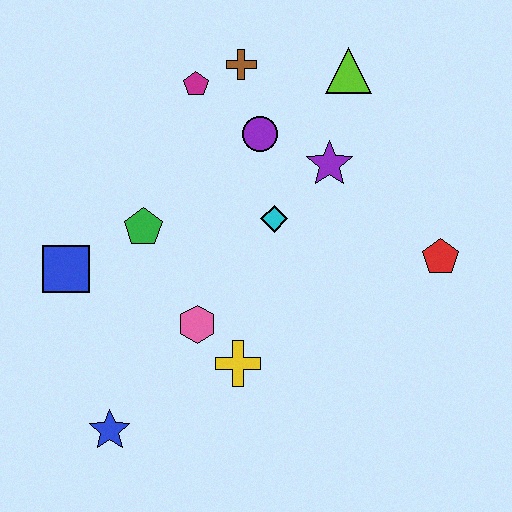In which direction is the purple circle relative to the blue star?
The purple circle is above the blue star.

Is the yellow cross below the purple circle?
Yes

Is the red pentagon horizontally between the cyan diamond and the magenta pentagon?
No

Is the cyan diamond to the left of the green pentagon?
No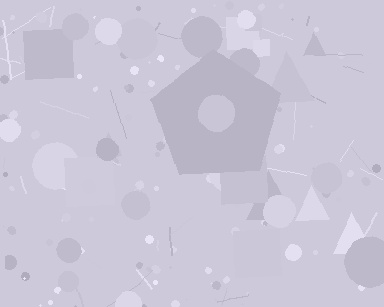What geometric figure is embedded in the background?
A pentagon is embedded in the background.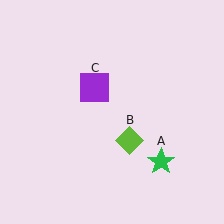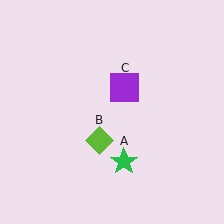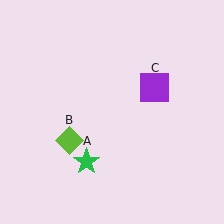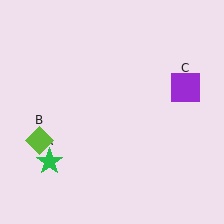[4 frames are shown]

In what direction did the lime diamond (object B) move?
The lime diamond (object B) moved left.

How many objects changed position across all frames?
3 objects changed position: green star (object A), lime diamond (object B), purple square (object C).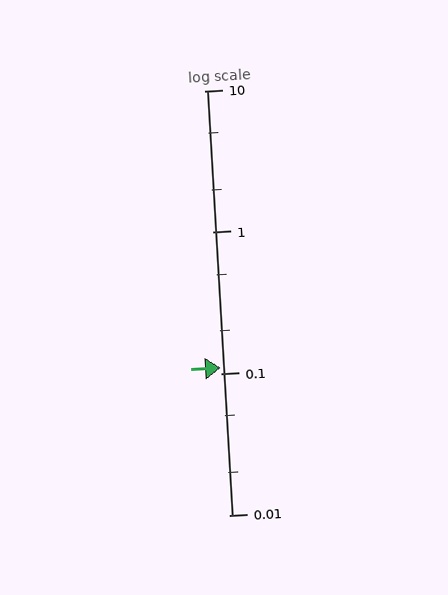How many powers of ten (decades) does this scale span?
The scale spans 3 decades, from 0.01 to 10.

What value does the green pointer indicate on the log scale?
The pointer indicates approximately 0.11.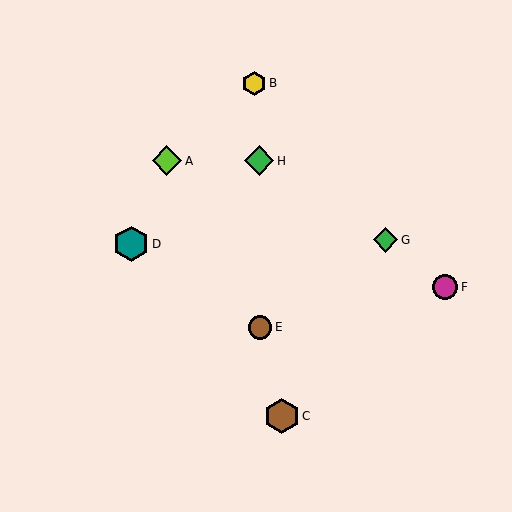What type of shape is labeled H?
Shape H is a green diamond.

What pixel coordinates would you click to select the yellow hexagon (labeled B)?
Click at (254, 83) to select the yellow hexagon B.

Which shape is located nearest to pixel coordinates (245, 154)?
The green diamond (labeled H) at (259, 161) is nearest to that location.